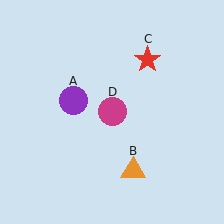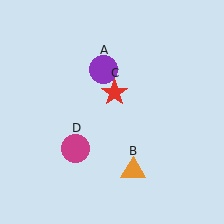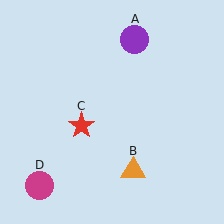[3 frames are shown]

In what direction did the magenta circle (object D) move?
The magenta circle (object D) moved down and to the left.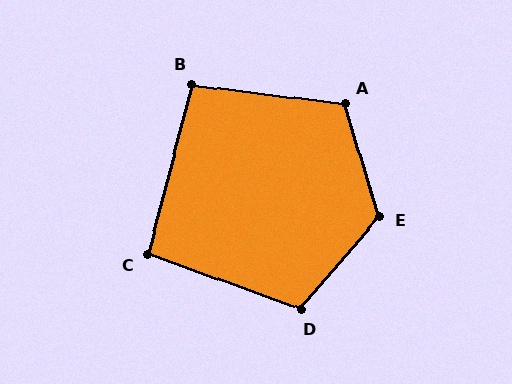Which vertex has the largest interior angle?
E, at approximately 123 degrees.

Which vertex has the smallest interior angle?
C, at approximately 95 degrees.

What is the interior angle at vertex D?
Approximately 111 degrees (obtuse).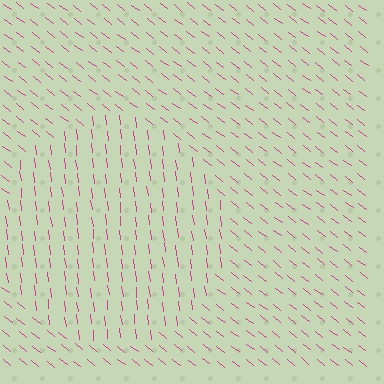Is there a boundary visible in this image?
Yes, there is a texture boundary formed by a change in line orientation.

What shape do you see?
I see a circle.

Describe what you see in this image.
The image is filled with small magenta line segments. A circle region in the image has lines oriented differently from the surrounding lines, creating a visible texture boundary.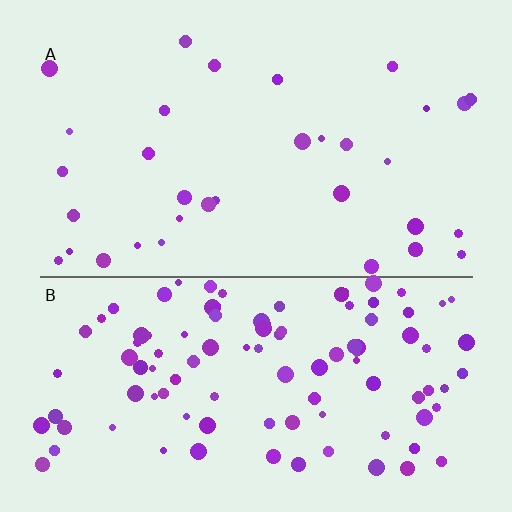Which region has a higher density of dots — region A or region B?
B (the bottom).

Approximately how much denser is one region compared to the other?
Approximately 3.2× — region B over region A.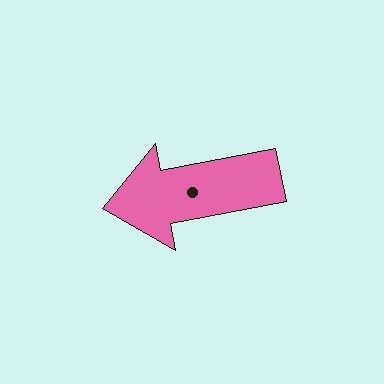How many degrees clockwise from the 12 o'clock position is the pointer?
Approximately 259 degrees.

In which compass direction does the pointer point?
West.